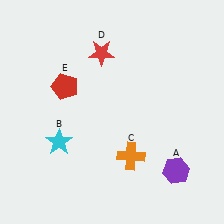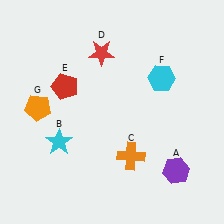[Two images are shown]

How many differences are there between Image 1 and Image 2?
There are 2 differences between the two images.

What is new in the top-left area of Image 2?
An orange pentagon (G) was added in the top-left area of Image 2.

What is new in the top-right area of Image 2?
A cyan hexagon (F) was added in the top-right area of Image 2.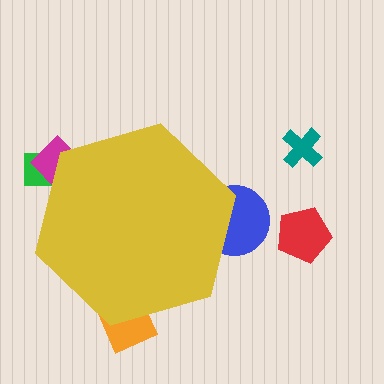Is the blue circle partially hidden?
Yes, the blue circle is partially hidden behind the yellow hexagon.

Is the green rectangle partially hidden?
Yes, the green rectangle is partially hidden behind the yellow hexagon.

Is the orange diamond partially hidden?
Yes, the orange diamond is partially hidden behind the yellow hexagon.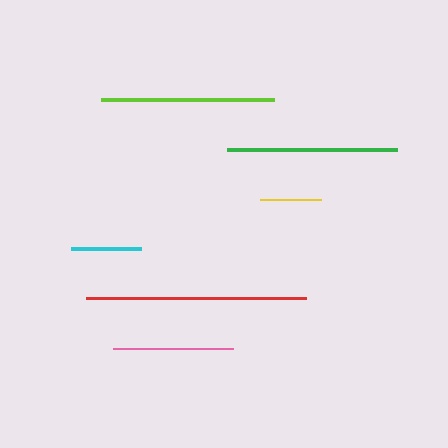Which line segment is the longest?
The red line is the longest at approximately 220 pixels.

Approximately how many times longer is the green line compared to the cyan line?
The green line is approximately 2.4 times the length of the cyan line.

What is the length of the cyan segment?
The cyan segment is approximately 71 pixels long.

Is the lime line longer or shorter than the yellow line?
The lime line is longer than the yellow line.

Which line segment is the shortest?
The yellow line is the shortest at approximately 60 pixels.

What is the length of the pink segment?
The pink segment is approximately 120 pixels long.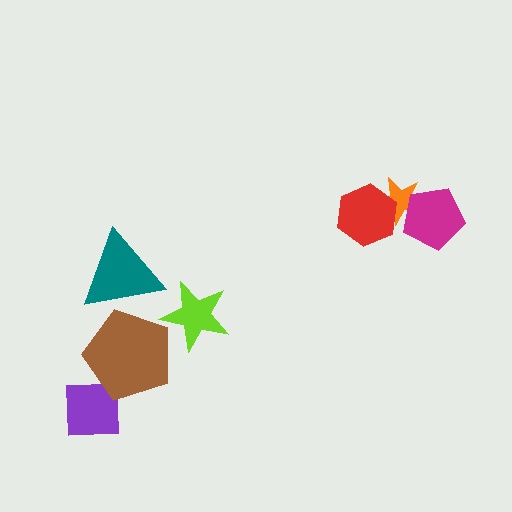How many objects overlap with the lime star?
0 objects overlap with the lime star.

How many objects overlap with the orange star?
2 objects overlap with the orange star.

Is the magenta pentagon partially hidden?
No, no other shape covers it.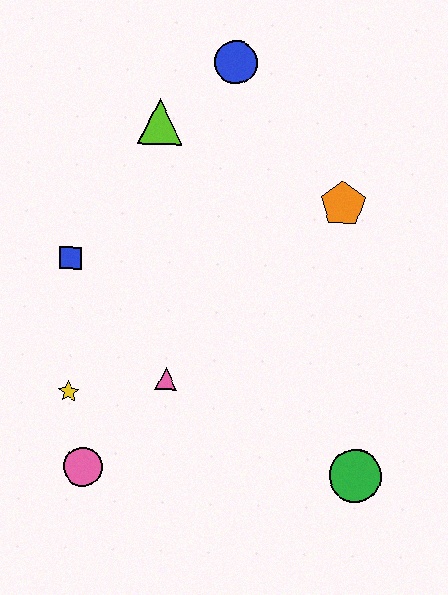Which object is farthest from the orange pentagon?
The pink circle is farthest from the orange pentagon.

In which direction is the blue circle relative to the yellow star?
The blue circle is above the yellow star.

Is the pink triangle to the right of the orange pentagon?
No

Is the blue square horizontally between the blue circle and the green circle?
No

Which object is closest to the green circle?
The pink triangle is closest to the green circle.